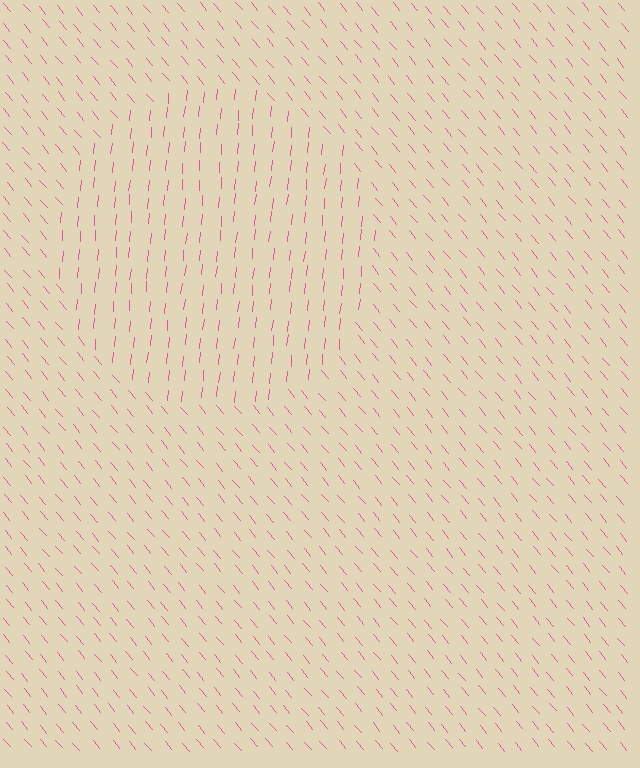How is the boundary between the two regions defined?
The boundary is defined purely by a change in line orientation (approximately 45 degrees difference). All lines are the same color and thickness.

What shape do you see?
I see a circle.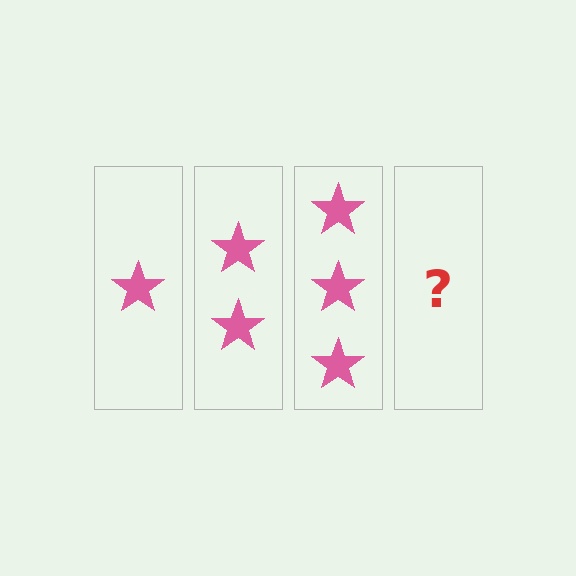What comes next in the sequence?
The next element should be 4 stars.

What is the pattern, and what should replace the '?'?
The pattern is that each step adds one more star. The '?' should be 4 stars.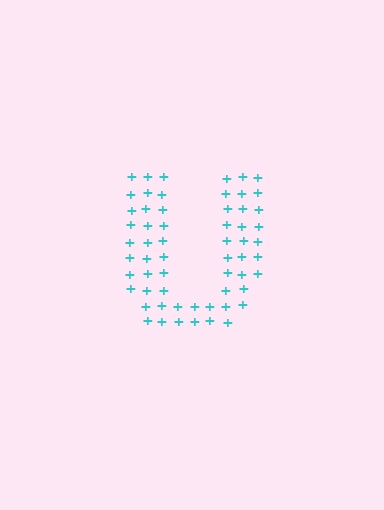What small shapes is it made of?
It is made of small plus signs.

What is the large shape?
The large shape is the letter U.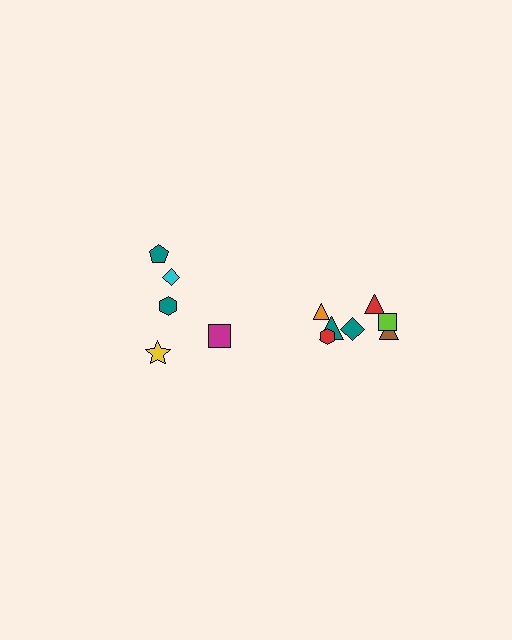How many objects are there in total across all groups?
There are 12 objects.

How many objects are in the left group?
There are 5 objects.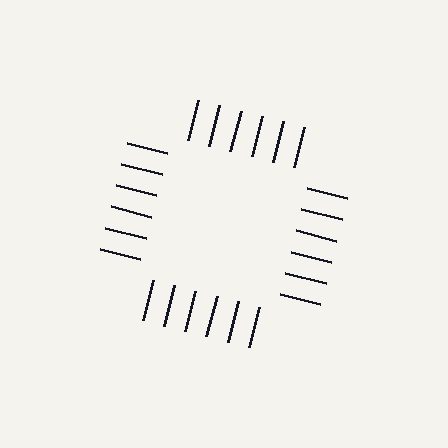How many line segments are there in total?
24 — 6 along each of the 4 edges.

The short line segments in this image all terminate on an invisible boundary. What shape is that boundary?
An illusory square — the line segments terminate on its edges but no continuous stroke is drawn.